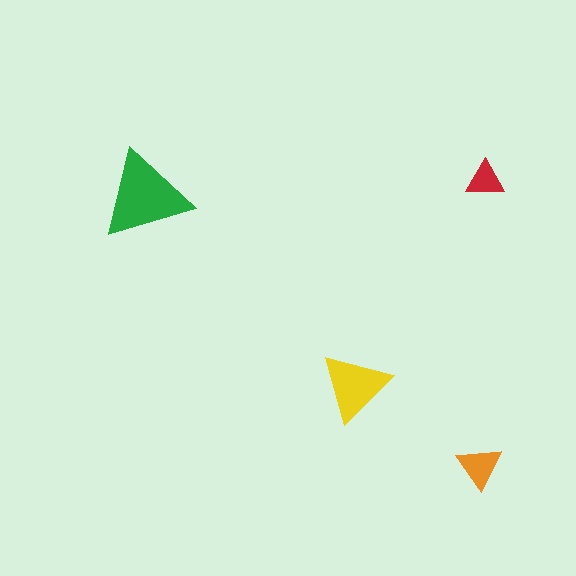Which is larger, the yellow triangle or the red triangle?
The yellow one.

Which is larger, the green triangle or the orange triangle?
The green one.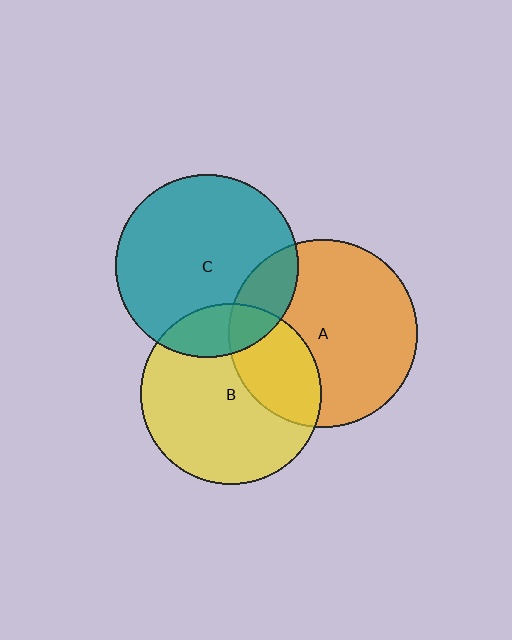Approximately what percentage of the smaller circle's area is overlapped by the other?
Approximately 20%.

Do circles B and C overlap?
Yes.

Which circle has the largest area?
Circle A (orange).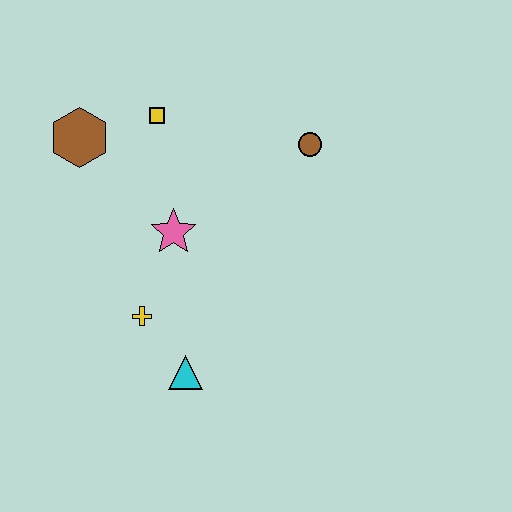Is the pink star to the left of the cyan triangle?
Yes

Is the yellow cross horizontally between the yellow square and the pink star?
No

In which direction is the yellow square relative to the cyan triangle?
The yellow square is above the cyan triangle.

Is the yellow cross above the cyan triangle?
Yes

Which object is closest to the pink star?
The yellow cross is closest to the pink star.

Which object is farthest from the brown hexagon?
The cyan triangle is farthest from the brown hexagon.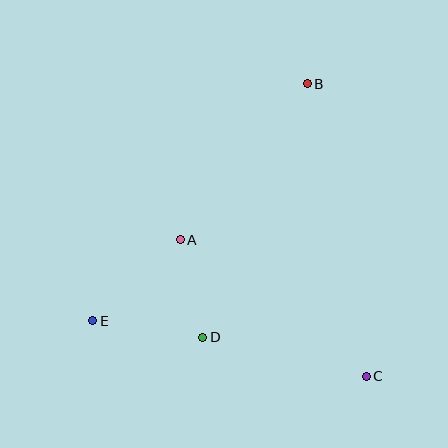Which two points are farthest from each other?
Points B and E are farthest from each other.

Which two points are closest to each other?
Points A and D are closest to each other.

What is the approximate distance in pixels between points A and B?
The distance between A and B is approximately 201 pixels.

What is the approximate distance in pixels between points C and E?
The distance between C and E is approximately 279 pixels.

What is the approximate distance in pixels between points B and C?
The distance between B and C is approximately 298 pixels.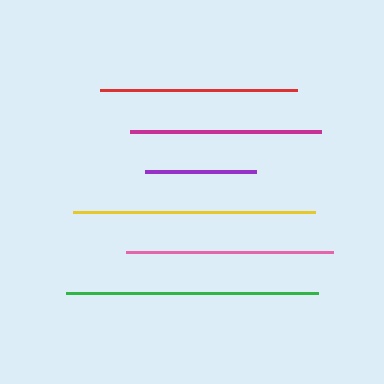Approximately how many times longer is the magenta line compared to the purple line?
The magenta line is approximately 1.7 times the length of the purple line.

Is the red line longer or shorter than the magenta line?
The red line is longer than the magenta line.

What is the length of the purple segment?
The purple segment is approximately 110 pixels long.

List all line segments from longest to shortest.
From longest to shortest: green, yellow, pink, red, magenta, purple.